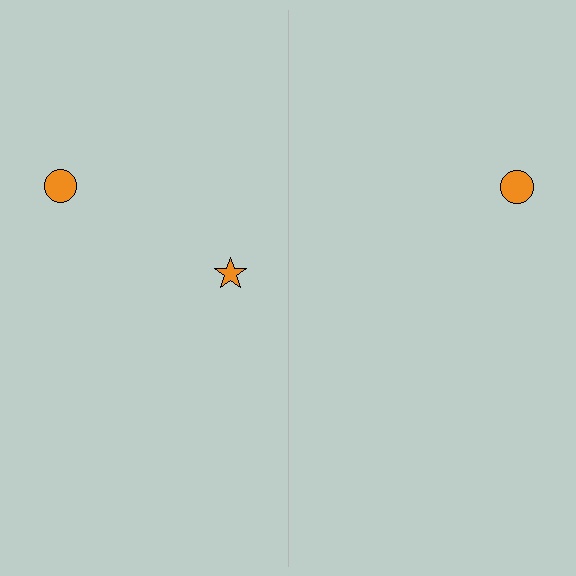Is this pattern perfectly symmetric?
No, the pattern is not perfectly symmetric. A orange star is missing from the right side.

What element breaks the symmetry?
A orange star is missing from the right side.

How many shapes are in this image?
There are 3 shapes in this image.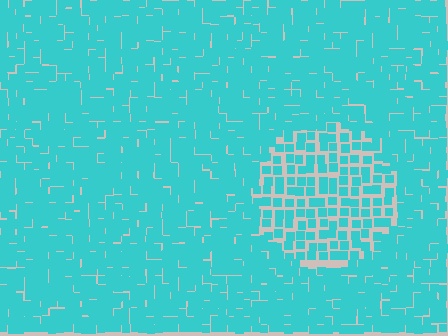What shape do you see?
I see a circle.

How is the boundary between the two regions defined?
The boundary is defined by a change in element density (approximately 1.8x ratio). All elements are the same color, size, and shape.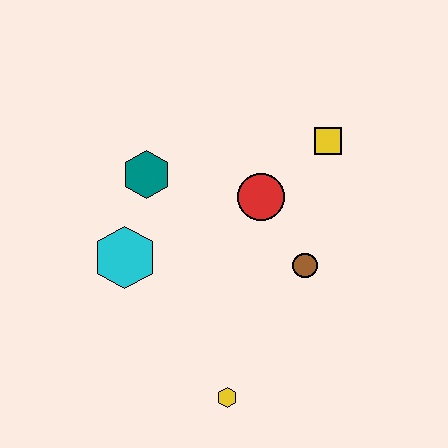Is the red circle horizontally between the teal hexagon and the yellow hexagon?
No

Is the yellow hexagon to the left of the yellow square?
Yes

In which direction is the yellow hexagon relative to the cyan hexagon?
The yellow hexagon is below the cyan hexagon.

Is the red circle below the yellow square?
Yes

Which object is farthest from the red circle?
The yellow hexagon is farthest from the red circle.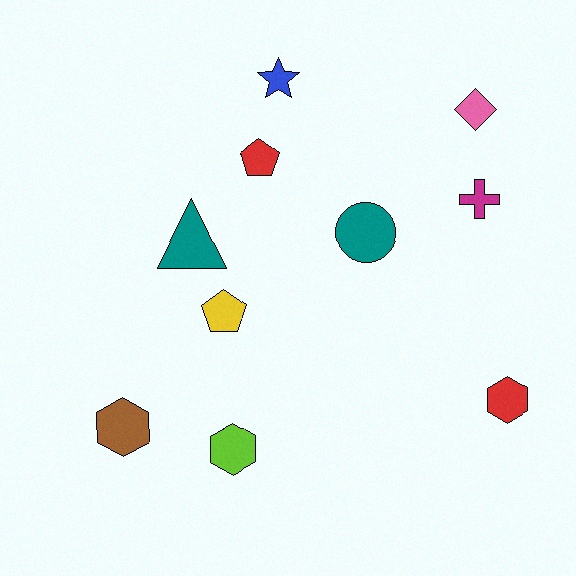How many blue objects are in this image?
There is 1 blue object.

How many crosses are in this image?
There is 1 cross.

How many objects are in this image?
There are 10 objects.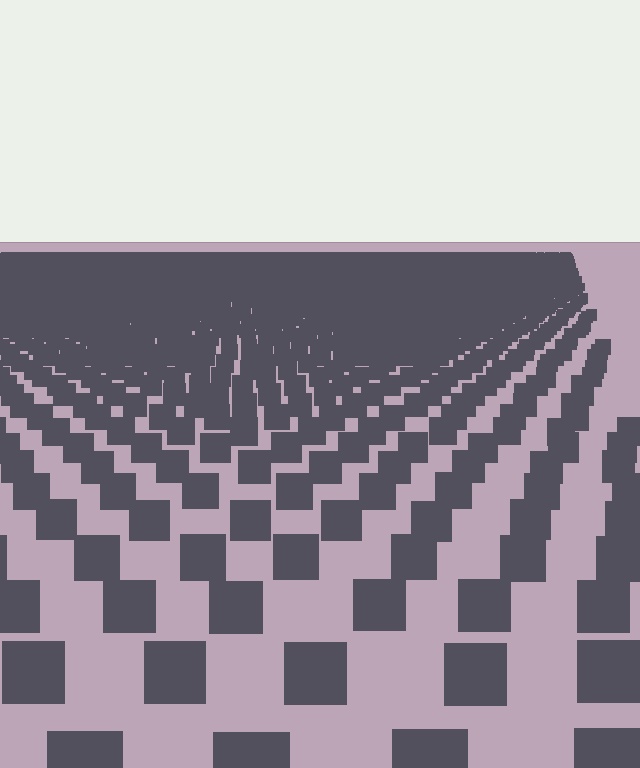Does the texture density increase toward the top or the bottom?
Density increases toward the top.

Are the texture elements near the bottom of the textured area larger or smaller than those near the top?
Larger. Near the bottom, elements are closer to the viewer and appear at a bigger on-screen size.